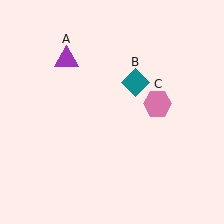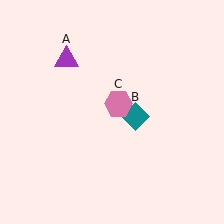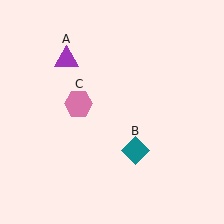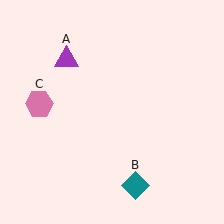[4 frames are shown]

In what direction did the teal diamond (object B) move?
The teal diamond (object B) moved down.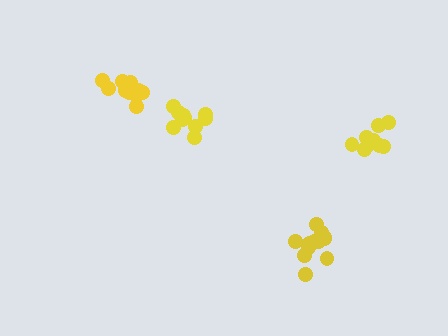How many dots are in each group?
Group 1: 9 dots, Group 2: 10 dots, Group 3: 12 dots, Group 4: 10 dots (41 total).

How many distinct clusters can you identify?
There are 4 distinct clusters.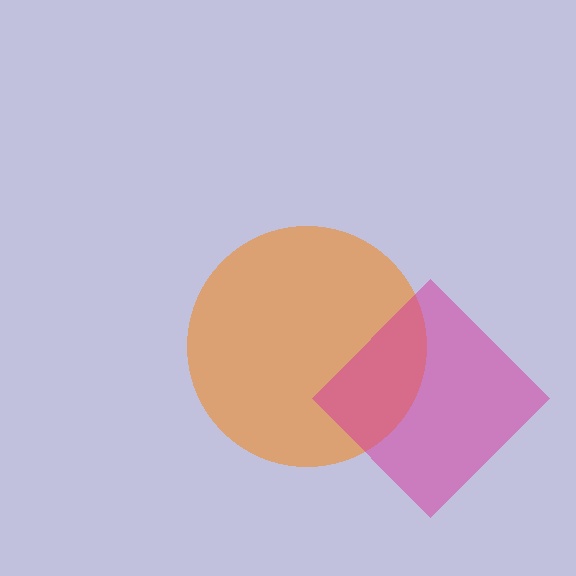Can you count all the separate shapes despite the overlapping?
Yes, there are 2 separate shapes.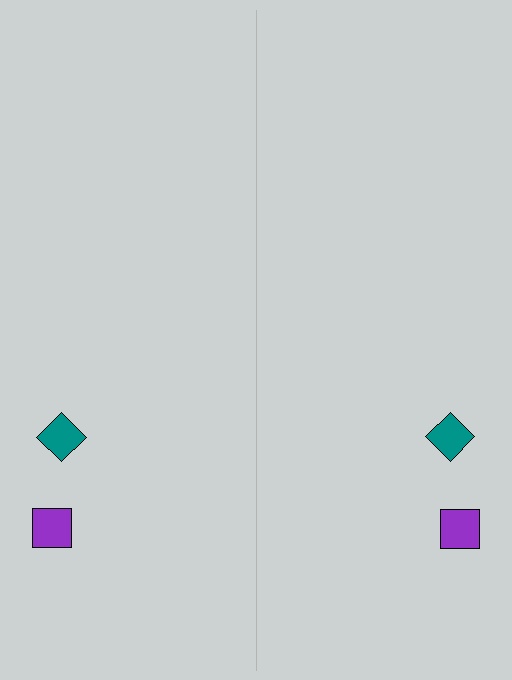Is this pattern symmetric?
Yes, this pattern has bilateral (reflection) symmetry.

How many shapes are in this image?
There are 4 shapes in this image.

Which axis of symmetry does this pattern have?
The pattern has a vertical axis of symmetry running through the center of the image.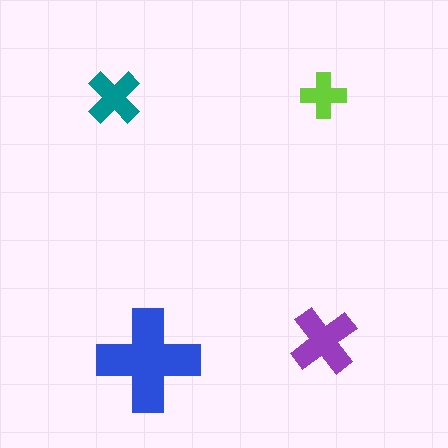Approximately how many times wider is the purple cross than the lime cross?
About 1.5 times wider.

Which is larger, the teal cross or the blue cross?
The blue one.